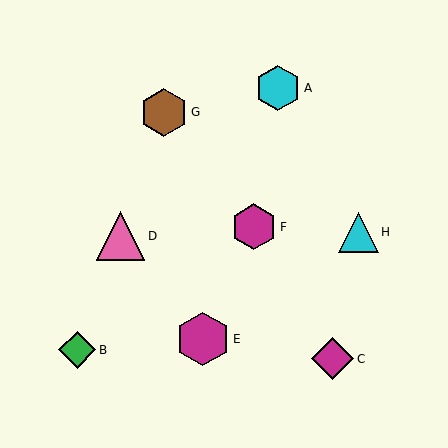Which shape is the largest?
The magenta hexagon (labeled E) is the largest.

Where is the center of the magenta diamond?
The center of the magenta diamond is at (333, 359).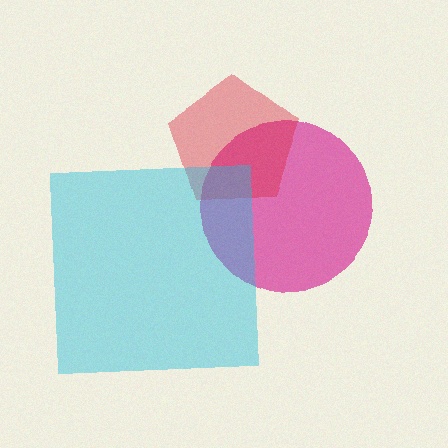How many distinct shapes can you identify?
There are 3 distinct shapes: a magenta circle, a red pentagon, a cyan square.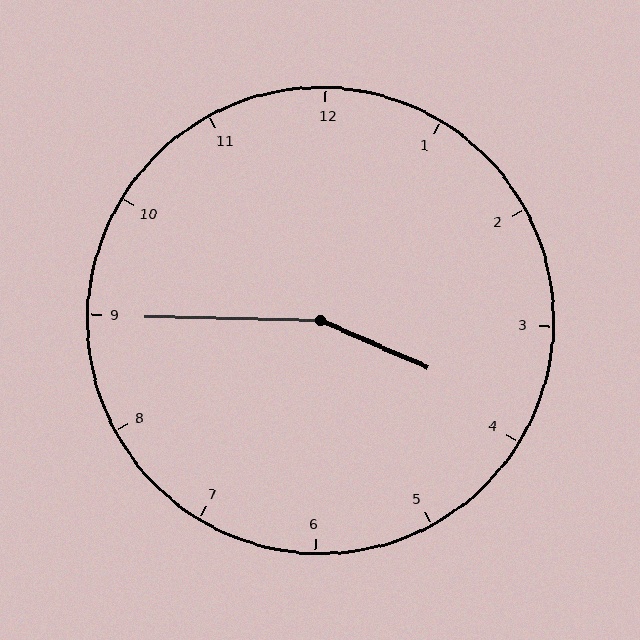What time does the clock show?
3:45.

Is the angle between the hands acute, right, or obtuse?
It is obtuse.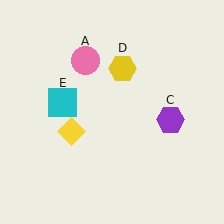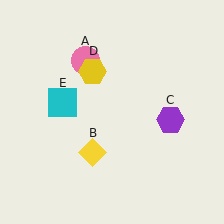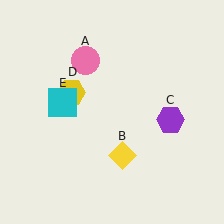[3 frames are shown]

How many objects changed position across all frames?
2 objects changed position: yellow diamond (object B), yellow hexagon (object D).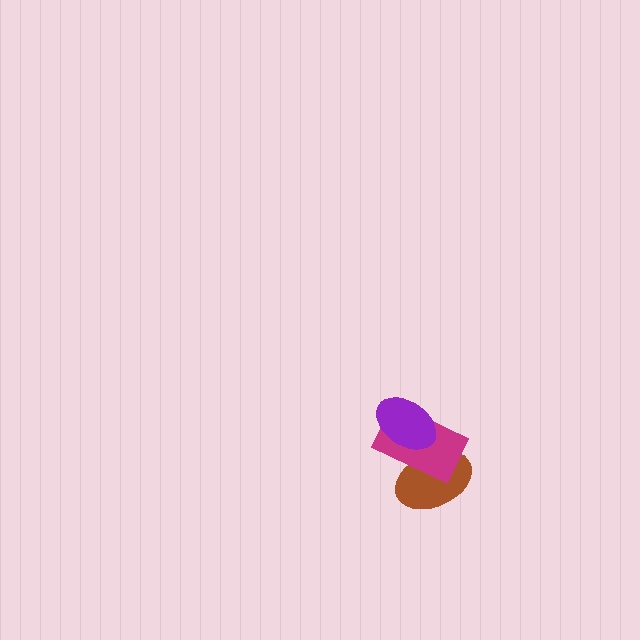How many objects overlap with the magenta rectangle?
2 objects overlap with the magenta rectangle.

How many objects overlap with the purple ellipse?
2 objects overlap with the purple ellipse.